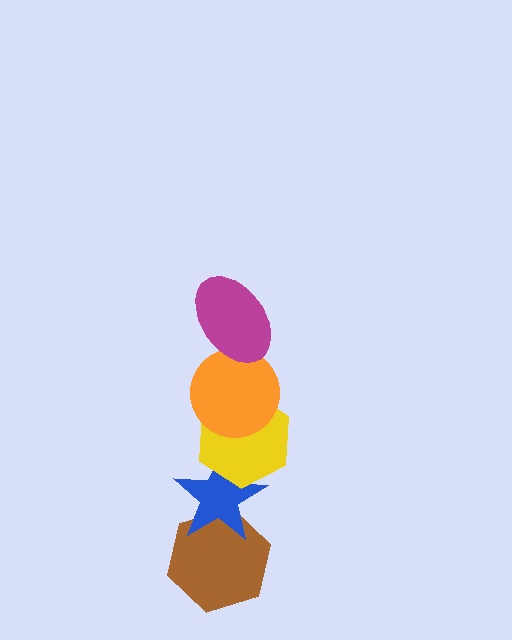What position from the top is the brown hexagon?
The brown hexagon is 5th from the top.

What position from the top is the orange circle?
The orange circle is 2nd from the top.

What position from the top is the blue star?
The blue star is 4th from the top.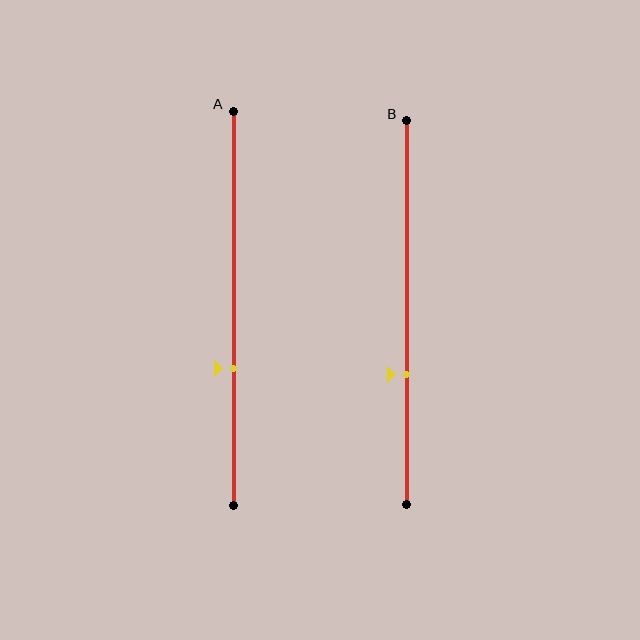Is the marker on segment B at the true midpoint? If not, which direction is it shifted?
No, the marker on segment B is shifted downward by about 16% of the segment length.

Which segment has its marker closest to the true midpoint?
Segment A has its marker closest to the true midpoint.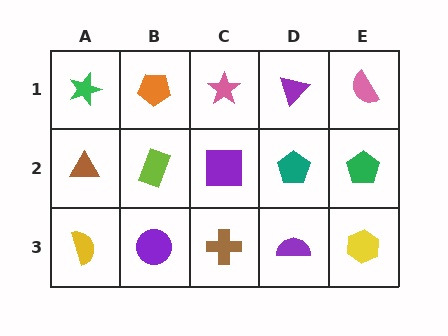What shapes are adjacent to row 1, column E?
A green pentagon (row 2, column E), a purple triangle (row 1, column D).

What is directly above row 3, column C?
A purple square.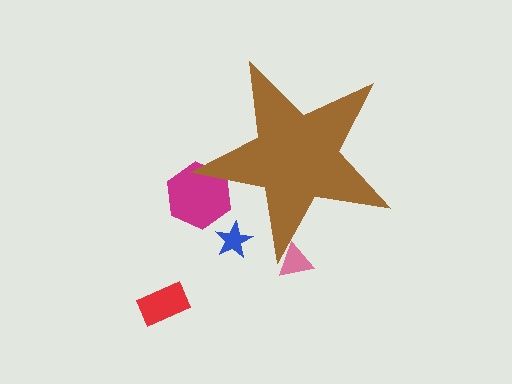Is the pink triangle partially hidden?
Yes, the pink triangle is partially hidden behind the brown star.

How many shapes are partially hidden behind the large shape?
3 shapes are partially hidden.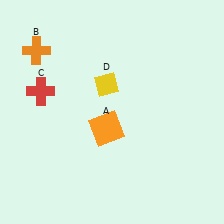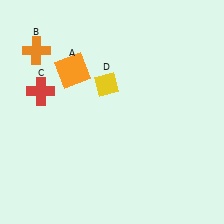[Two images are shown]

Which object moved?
The orange square (A) moved up.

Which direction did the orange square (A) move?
The orange square (A) moved up.